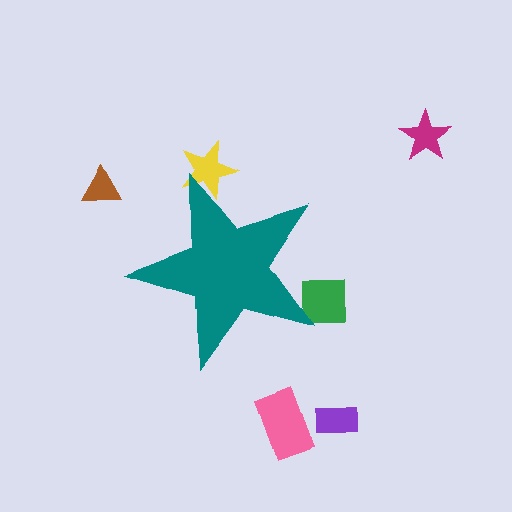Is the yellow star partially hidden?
Yes, the yellow star is partially hidden behind the teal star.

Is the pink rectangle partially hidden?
No, the pink rectangle is fully visible.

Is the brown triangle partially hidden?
No, the brown triangle is fully visible.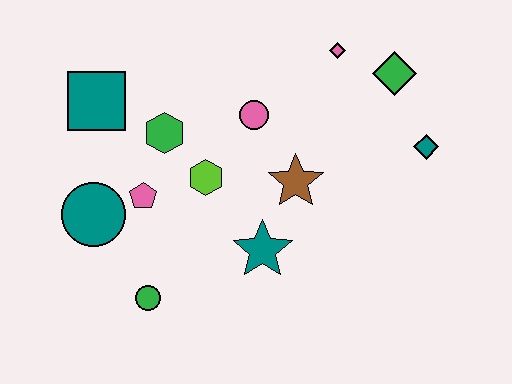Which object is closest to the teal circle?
The pink pentagon is closest to the teal circle.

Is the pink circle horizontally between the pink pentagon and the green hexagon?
No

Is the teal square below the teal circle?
No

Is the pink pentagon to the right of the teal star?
No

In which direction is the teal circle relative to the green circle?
The teal circle is above the green circle.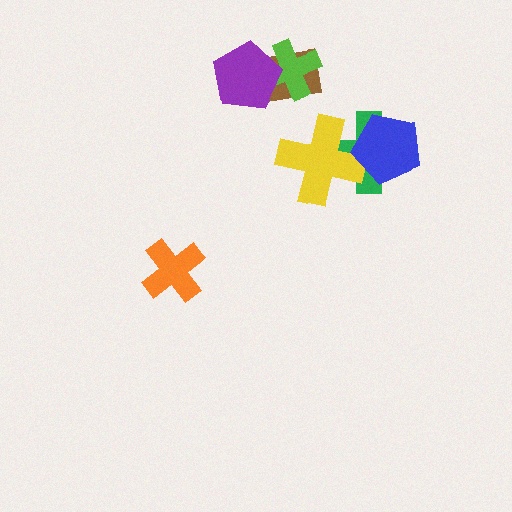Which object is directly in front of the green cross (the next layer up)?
The yellow cross is directly in front of the green cross.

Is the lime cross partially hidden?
Yes, it is partially covered by another shape.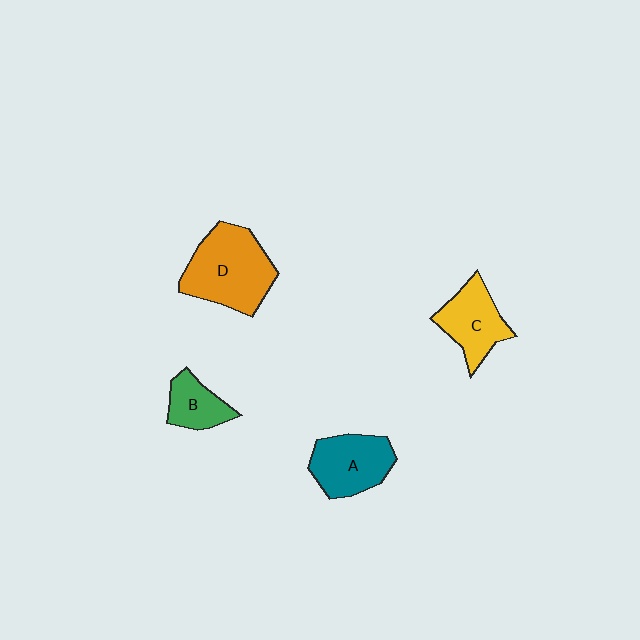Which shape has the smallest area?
Shape B (green).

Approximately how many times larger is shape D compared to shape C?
Approximately 1.5 times.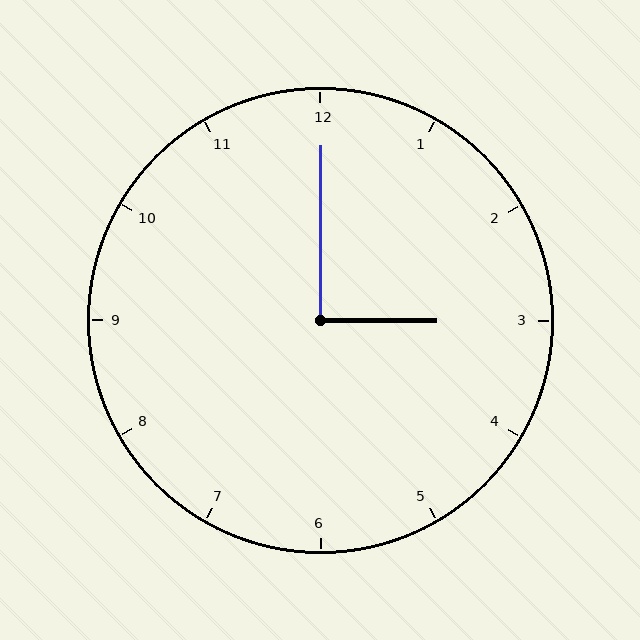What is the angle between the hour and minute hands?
Approximately 90 degrees.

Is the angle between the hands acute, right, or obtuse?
It is right.